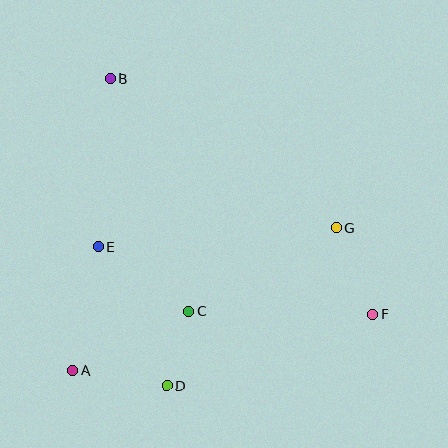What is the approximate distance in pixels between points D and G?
The distance between D and G is approximately 231 pixels.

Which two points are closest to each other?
Points C and D are closest to each other.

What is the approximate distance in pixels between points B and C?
The distance between B and C is approximately 245 pixels.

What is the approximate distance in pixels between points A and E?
The distance between A and E is approximately 126 pixels.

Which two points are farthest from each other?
Points B and F are farthest from each other.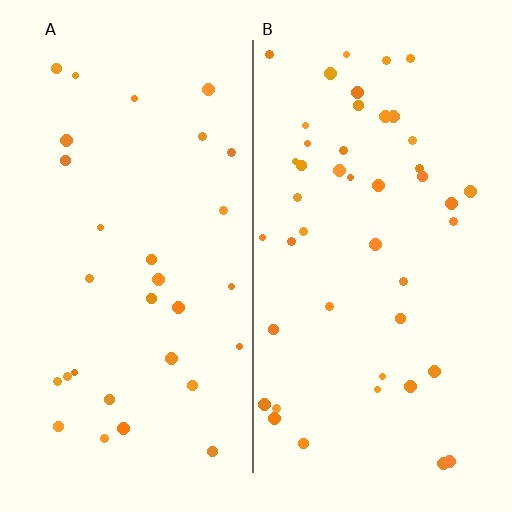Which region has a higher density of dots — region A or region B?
B (the right).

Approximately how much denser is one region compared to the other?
Approximately 1.5× — region B over region A.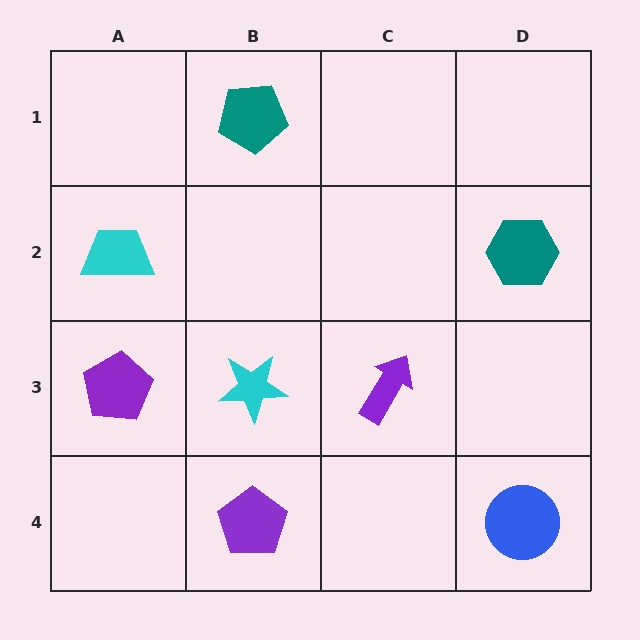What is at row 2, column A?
A cyan trapezoid.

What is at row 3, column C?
A purple arrow.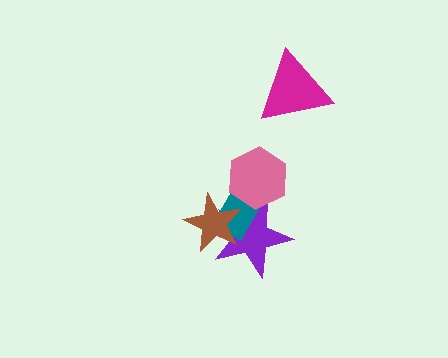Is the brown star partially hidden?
No, no other shape covers it.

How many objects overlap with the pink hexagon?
2 objects overlap with the pink hexagon.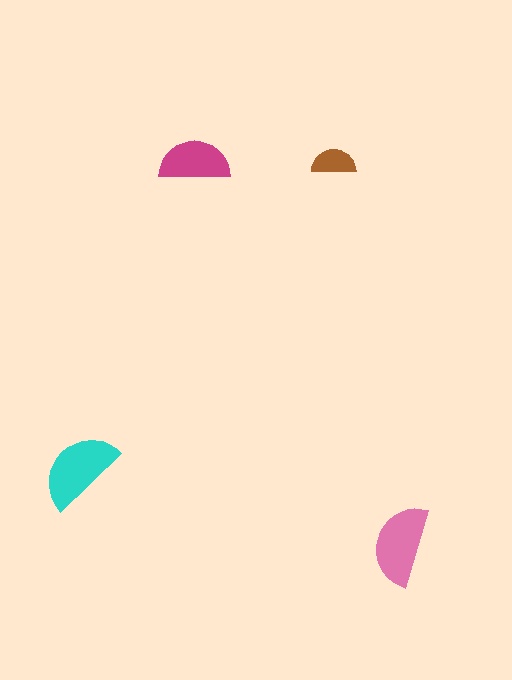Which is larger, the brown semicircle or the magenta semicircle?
The magenta one.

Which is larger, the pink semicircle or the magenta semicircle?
The pink one.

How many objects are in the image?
There are 4 objects in the image.